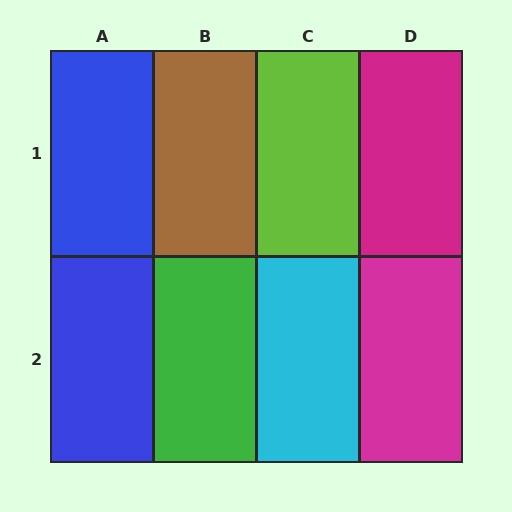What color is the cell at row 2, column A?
Blue.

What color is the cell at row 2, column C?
Cyan.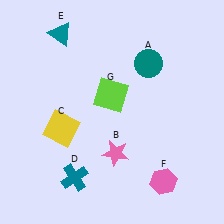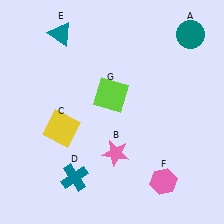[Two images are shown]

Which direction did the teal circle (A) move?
The teal circle (A) moved right.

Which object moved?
The teal circle (A) moved right.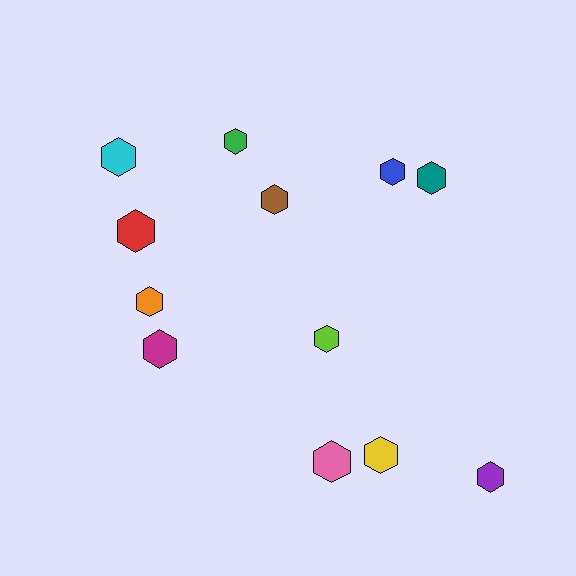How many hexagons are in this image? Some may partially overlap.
There are 12 hexagons.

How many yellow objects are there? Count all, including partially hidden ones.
There is 1 yellow object.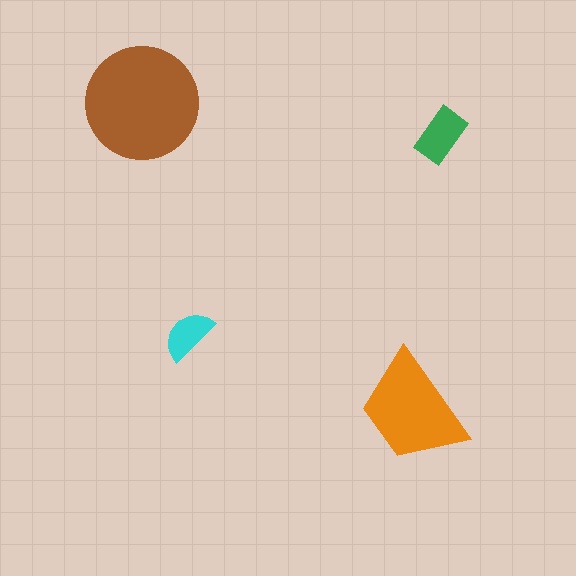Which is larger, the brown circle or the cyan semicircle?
The brown circle.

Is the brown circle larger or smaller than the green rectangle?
Larger.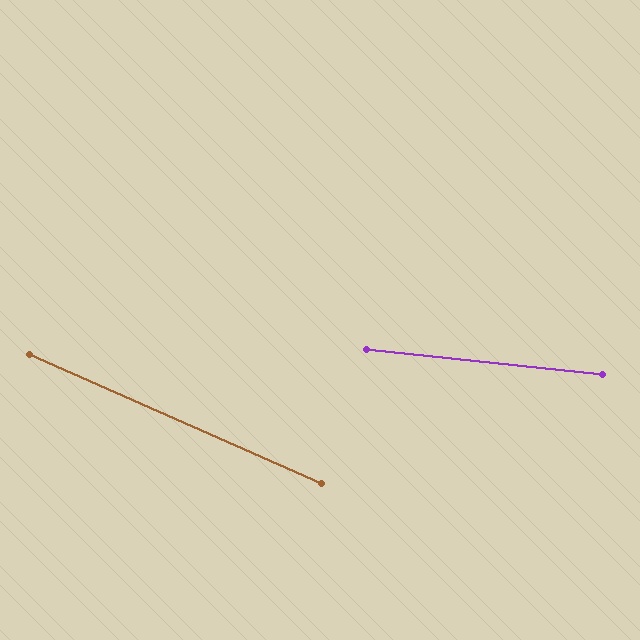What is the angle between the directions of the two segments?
Approximately 18 degrees.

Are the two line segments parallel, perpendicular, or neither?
Neither parallel nor perpendicular — they differ by about 18°.